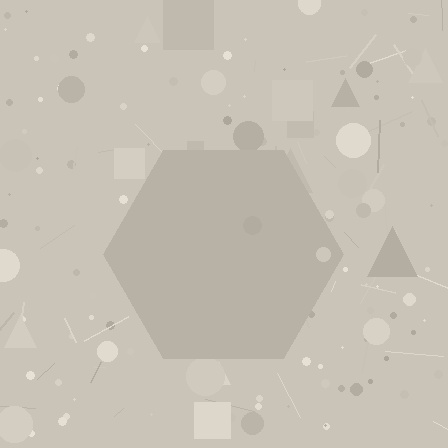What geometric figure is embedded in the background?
A hexagon is embedded in the background.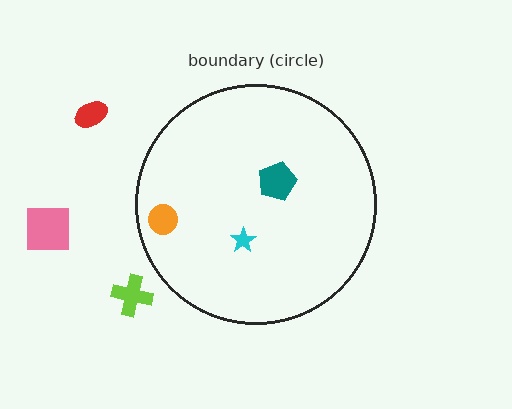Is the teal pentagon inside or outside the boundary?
Inside.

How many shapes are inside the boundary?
3 inside, 3 outside.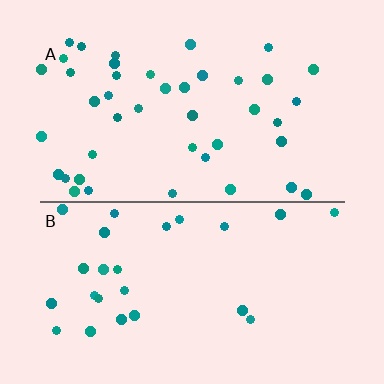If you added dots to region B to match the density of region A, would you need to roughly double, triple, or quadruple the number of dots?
Approximately double.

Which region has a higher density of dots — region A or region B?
A (the top).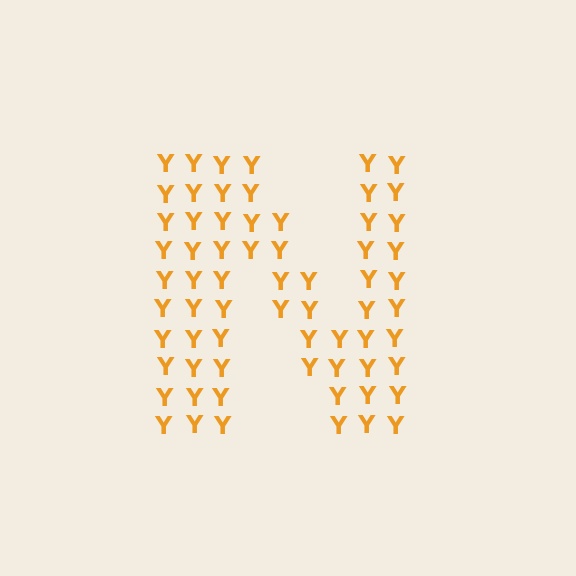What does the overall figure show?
The overall figure shows the letter N.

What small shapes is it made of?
It is made of small letter Y's.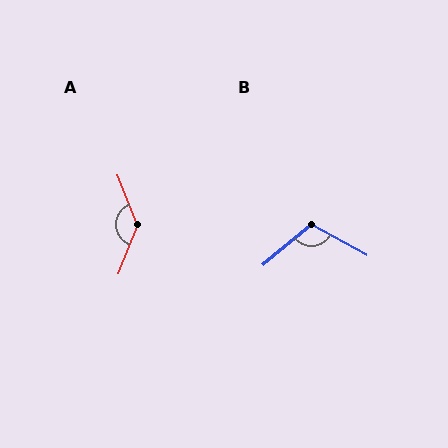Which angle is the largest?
A, at approximately 136 degrees.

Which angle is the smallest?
B, at approximately 111 degrees.